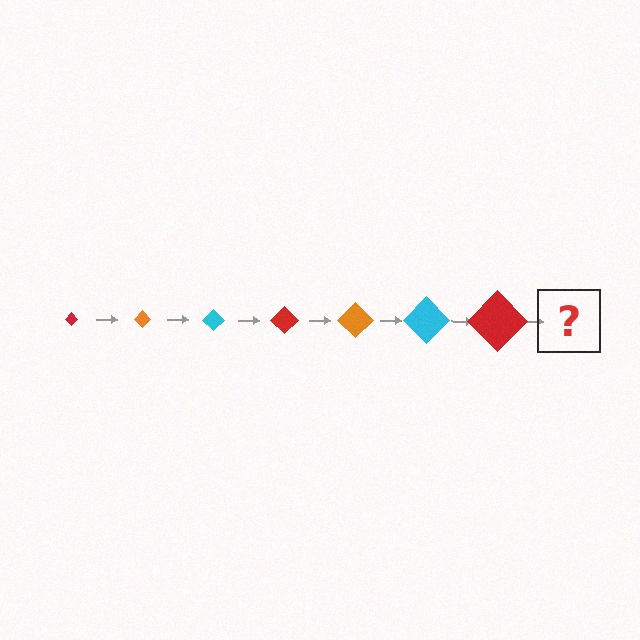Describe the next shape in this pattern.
It should be an orange diamond, larger than the previous one.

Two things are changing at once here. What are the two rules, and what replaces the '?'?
The two rules are that the diamond grows larger each step and the color cycles through red, orange, and cyan. The '?' should be an orange diamond, larger than the previous one.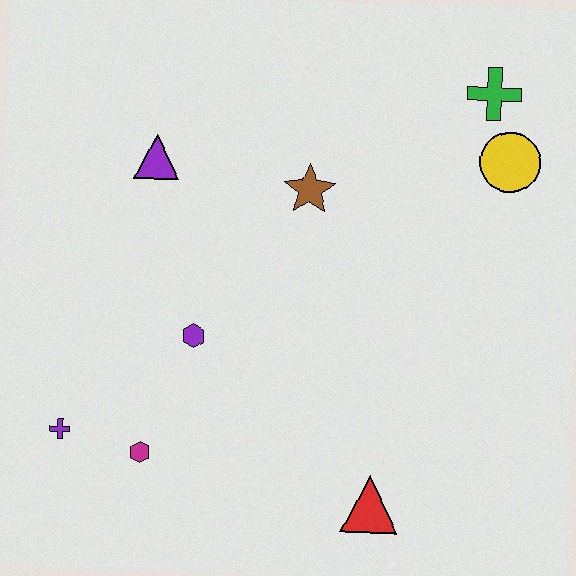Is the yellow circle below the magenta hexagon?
No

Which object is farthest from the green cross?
The purple cross is farthest from the green cross.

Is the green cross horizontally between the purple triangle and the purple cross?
No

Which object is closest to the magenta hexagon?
The purple cross is closest to the magenta hexagon.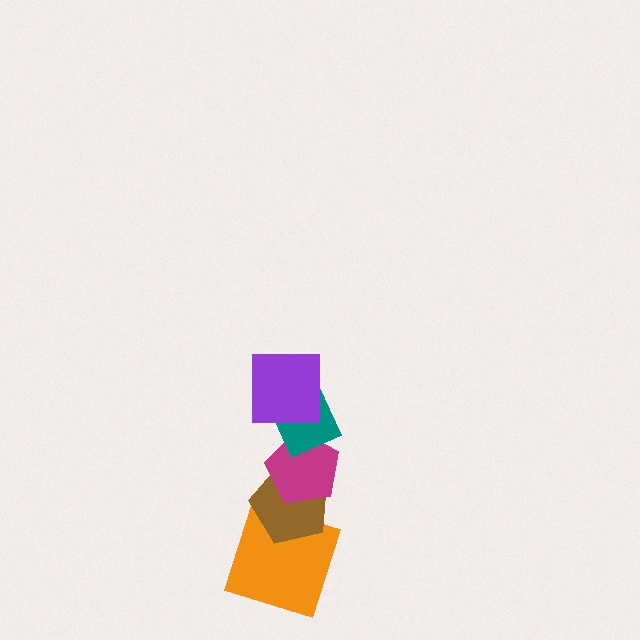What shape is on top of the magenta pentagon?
The teal diamond is on top of the magenta pentagon.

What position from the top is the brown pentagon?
The brown pentagon is 4th from the top.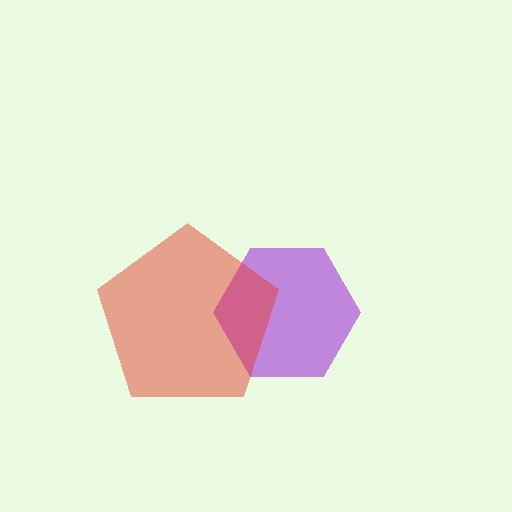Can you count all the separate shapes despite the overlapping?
Yes, there are 2 separate shapes.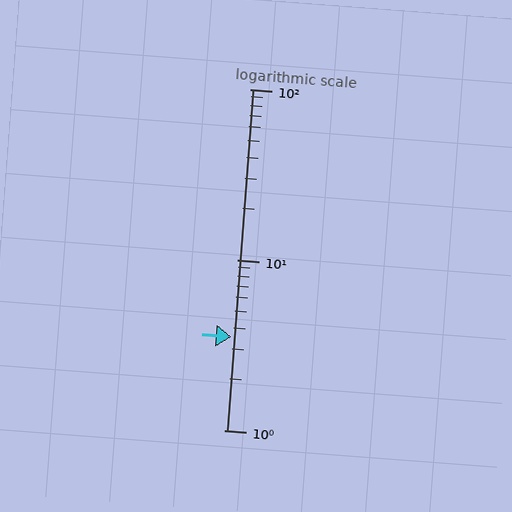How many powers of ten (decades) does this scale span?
The scale spans 2 decades, from 1 to 100.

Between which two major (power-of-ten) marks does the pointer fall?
The pointer is between 1 and 10.